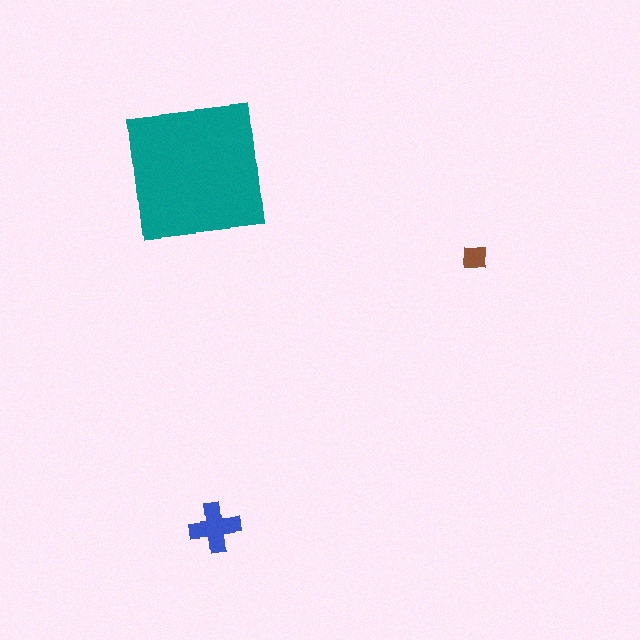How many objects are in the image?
There are 3 objects in the image.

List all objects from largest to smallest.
The teal square, the blue cross, the brown square.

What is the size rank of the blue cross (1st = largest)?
2nd.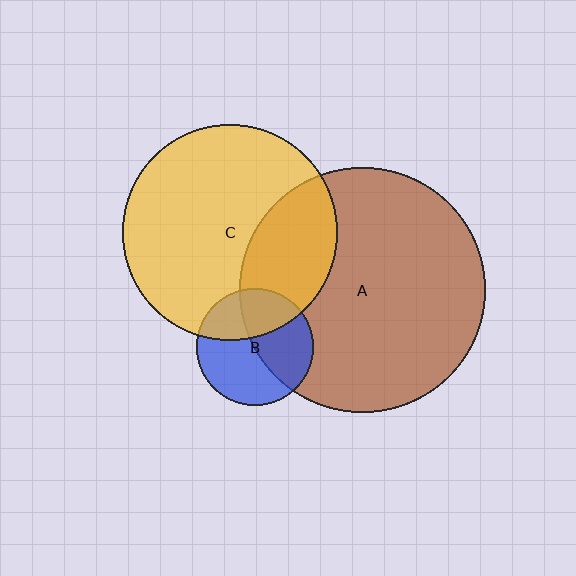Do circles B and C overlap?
Yes.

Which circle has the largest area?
Circle A (brown).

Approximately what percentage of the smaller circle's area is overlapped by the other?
Approximately 35%.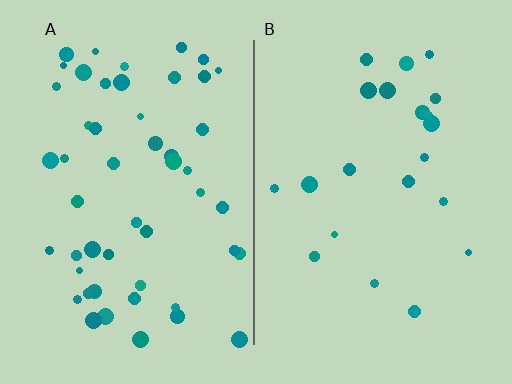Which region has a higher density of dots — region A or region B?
A (the left).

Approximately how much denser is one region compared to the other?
Approximately 2.4× — region A over region B.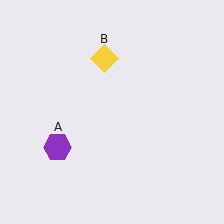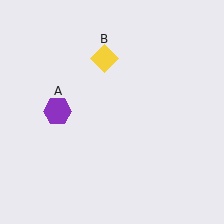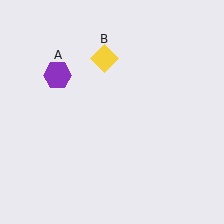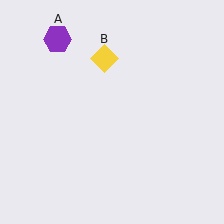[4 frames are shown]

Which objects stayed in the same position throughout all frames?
Yellow diamond (object B) remained stationary.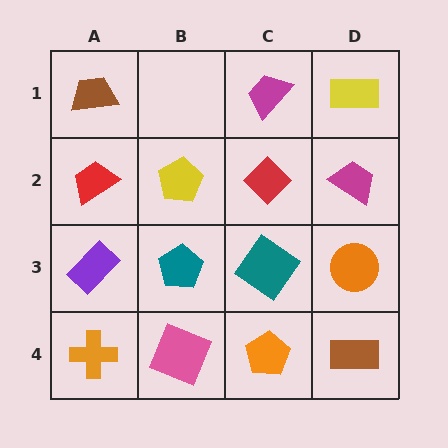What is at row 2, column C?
A red diamond.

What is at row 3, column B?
A teal pentagon.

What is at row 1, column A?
A brown trapezoid.